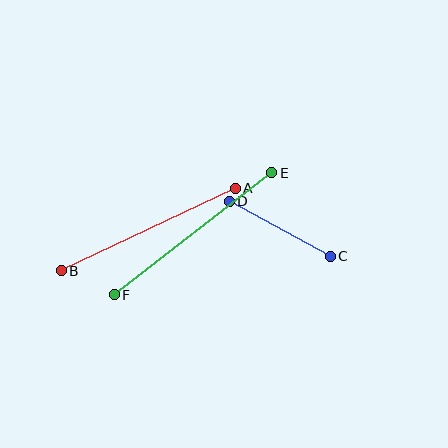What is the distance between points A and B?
The distance is approximately 192 pixels.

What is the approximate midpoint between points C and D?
The midpoint is at approximately (280, 229) pixels.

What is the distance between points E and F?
The distance is approximately 199 pixels.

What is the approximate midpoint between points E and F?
The midpoint is at approximately (193, 234) pixels.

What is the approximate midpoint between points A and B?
The midpoint is at approximately (148, 230) pixels.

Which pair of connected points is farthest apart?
Points E and F are farthest apart.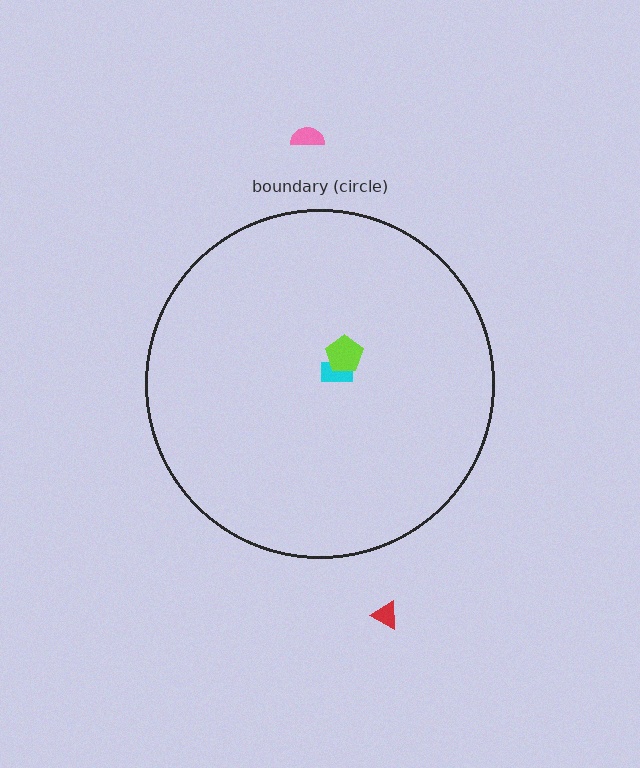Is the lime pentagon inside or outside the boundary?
Inside.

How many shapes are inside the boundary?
2 inside, 2 outside.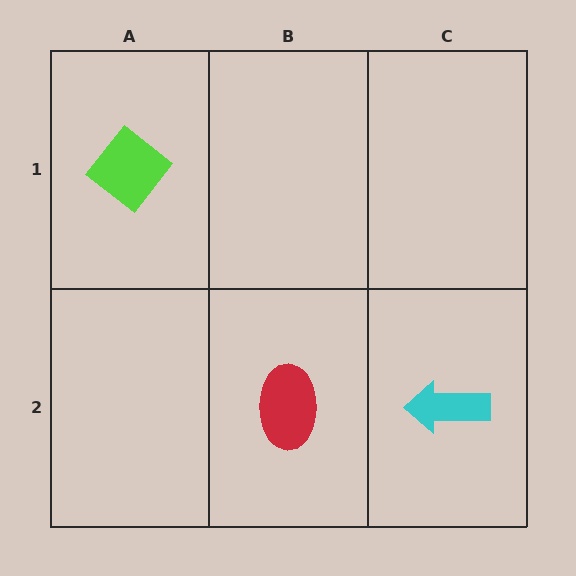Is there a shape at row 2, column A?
No, that cell is empty.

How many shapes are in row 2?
2 shapes.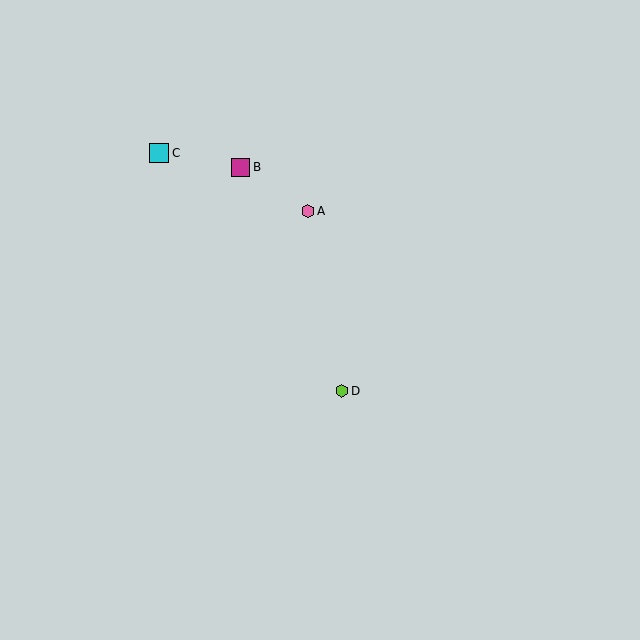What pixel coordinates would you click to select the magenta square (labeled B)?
Click at (241, 167) to select the magenta square B.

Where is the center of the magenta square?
The center of the magenta square is at (241, 167).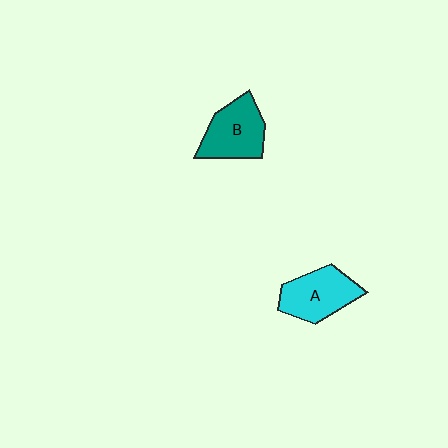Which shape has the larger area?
Shape A (cyan).